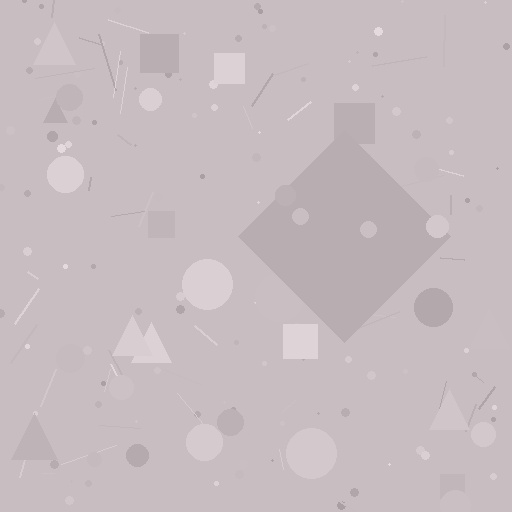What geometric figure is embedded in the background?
A diamond is embedded in the background.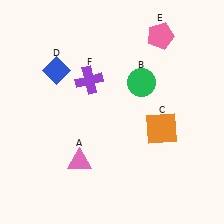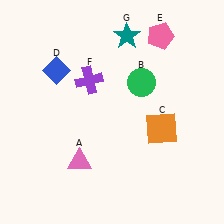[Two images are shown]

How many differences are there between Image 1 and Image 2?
There is 1 difference between the two images.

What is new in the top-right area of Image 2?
A teal star (G) was added in the top-right area of Image 2.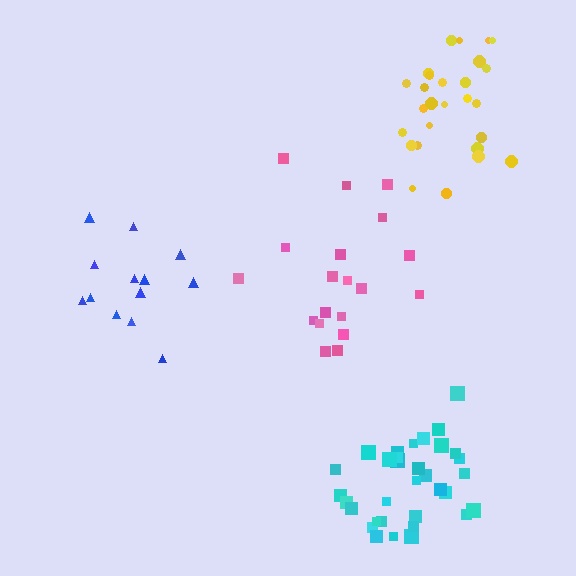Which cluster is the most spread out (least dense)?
Blue.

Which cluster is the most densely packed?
Cyan.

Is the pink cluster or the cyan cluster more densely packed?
Cyan.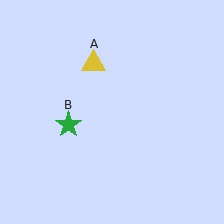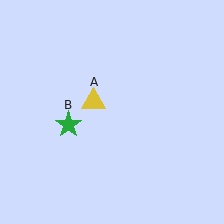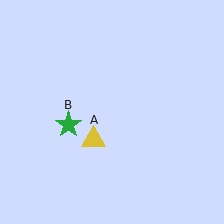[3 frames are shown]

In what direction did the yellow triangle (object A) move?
The yellow triangle (object A) moved down.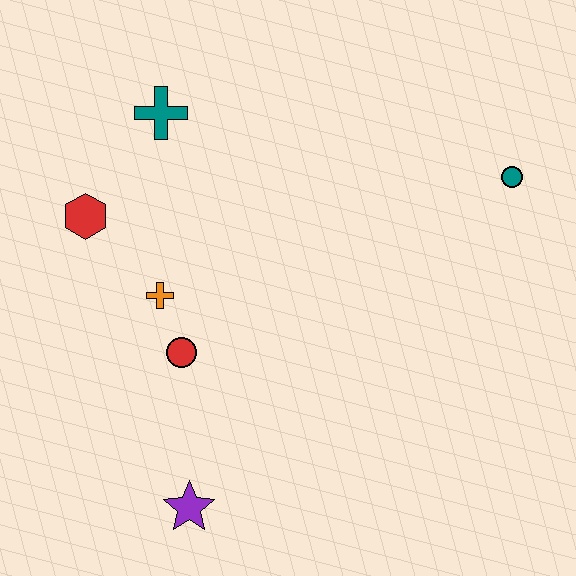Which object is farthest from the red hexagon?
The teal circle is farthest from the red hexagon.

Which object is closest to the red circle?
The orange cross is closest to the red circle.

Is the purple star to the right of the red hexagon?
Yes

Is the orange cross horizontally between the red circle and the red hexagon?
Yes